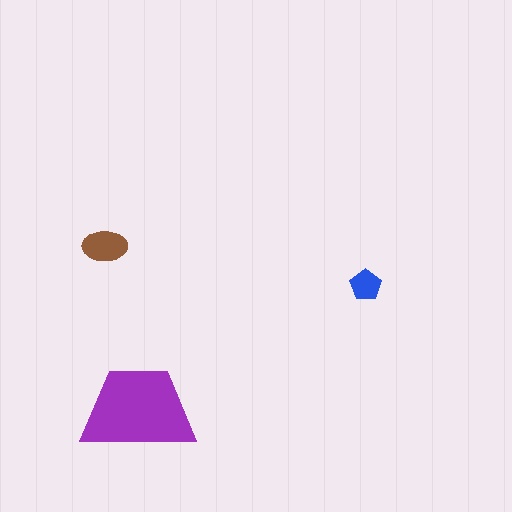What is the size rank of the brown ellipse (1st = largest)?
2nd.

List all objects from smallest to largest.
The blue pentagon, the brown ellipse, the purple trapezoid.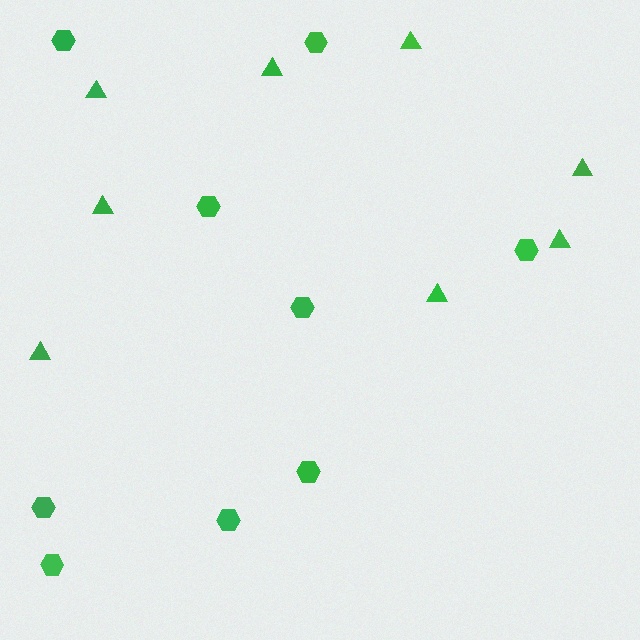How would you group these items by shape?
There are 2 groups: one group of hexagons (9) and one group of triangles (8).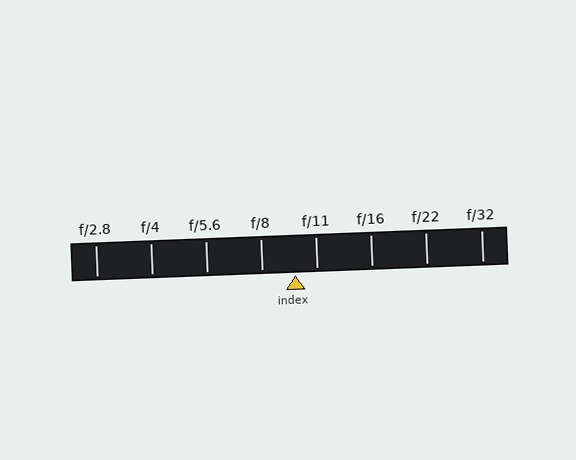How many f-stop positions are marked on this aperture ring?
There are 8 f-stop positions marked.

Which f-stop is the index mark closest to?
The index mark is closest to f/11.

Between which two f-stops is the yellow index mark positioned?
The index mark is between f/8 and f/11.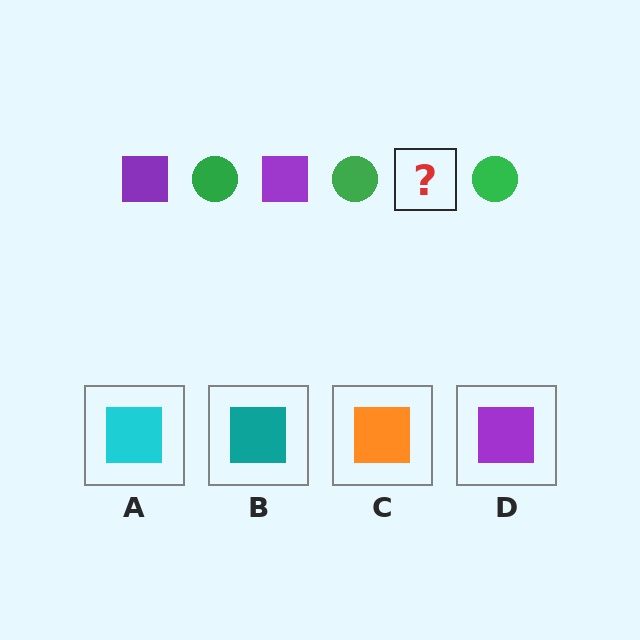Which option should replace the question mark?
Option D.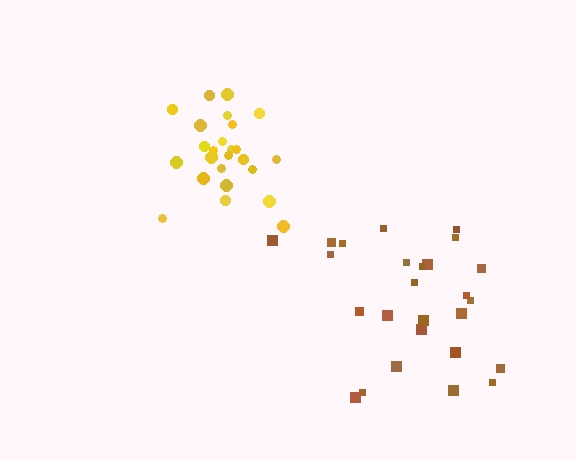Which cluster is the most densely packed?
Yellow.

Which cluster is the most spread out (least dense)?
Brown.